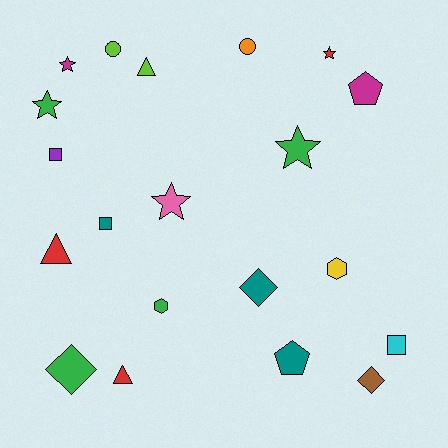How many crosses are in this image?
There are no crosses.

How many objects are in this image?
There are 20 objects.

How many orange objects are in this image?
There is 1 orange object.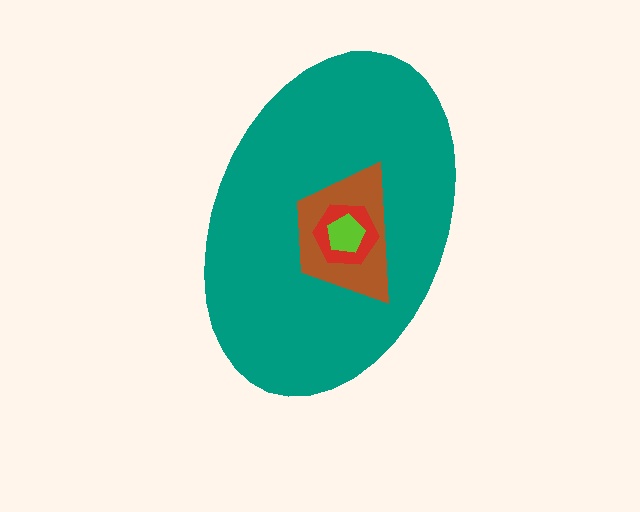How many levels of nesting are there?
4.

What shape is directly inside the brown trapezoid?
The red hexagon.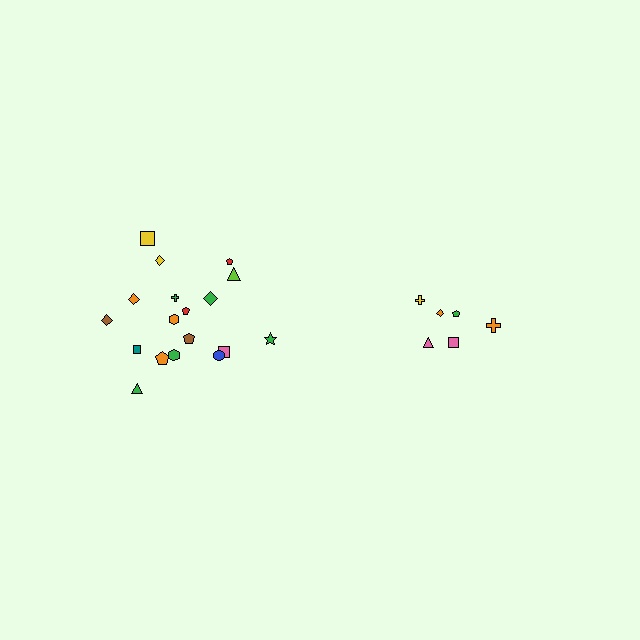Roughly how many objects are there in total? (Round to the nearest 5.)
Roughly 25 objects in total.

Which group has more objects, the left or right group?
The left group.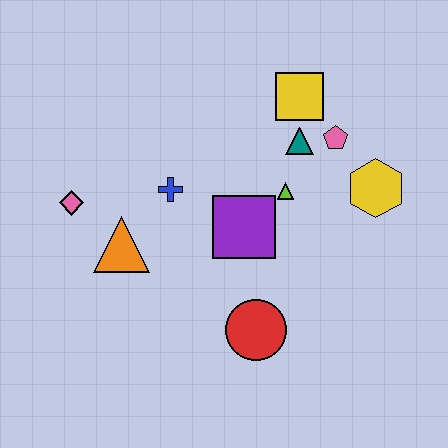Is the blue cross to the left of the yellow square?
Yes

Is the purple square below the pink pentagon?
Yes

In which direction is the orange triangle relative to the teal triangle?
The orange triangle is to the left of the teal triangle.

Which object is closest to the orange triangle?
The pink diamond is closest to the orange triangle.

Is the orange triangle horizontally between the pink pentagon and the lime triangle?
No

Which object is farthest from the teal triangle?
The pink diamond is farthest from the teal triangle.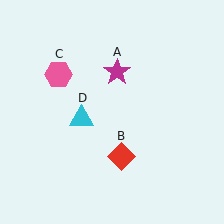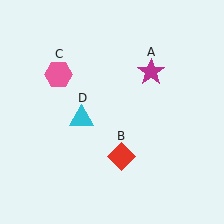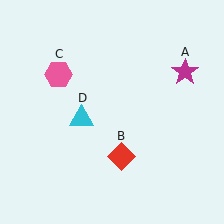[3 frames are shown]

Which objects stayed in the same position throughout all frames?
Red diamond (object B) and pink hexagon (object C) and cyan triangle (object D) remained stationary.